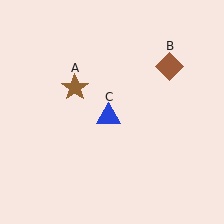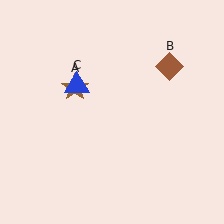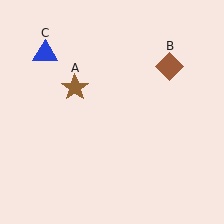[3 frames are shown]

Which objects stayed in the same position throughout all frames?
Brown star (object A) and brown diamond (object B) remained stationary.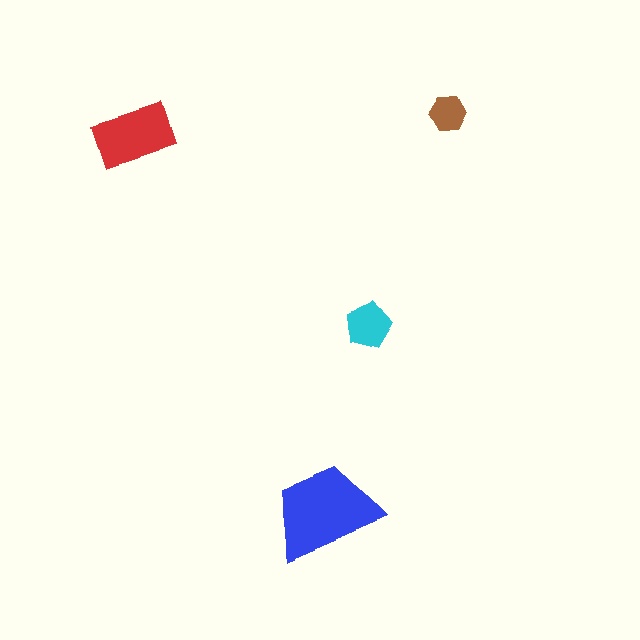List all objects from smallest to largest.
The brown hexagon, the cyan pentagon, the red rectangle, the blue trapezoid.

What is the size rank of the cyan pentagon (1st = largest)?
3rd.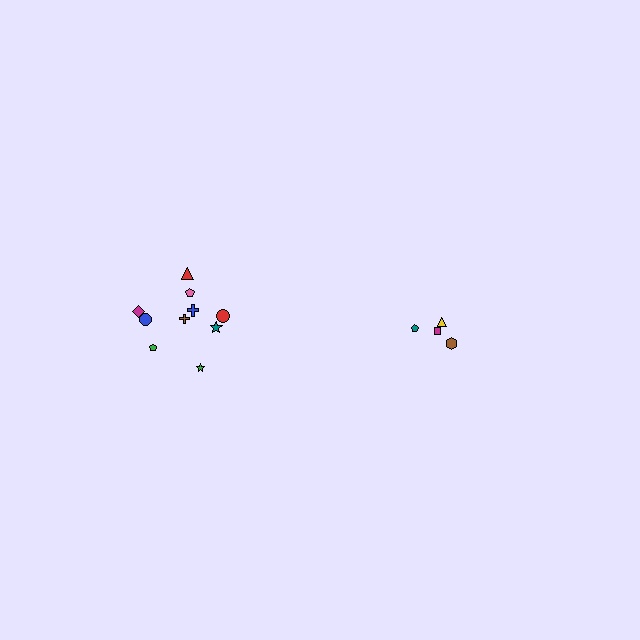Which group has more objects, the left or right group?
The left group.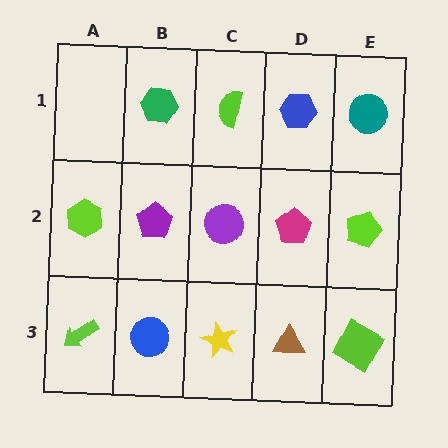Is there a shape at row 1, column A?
No, that cell is empty.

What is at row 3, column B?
A blue circle.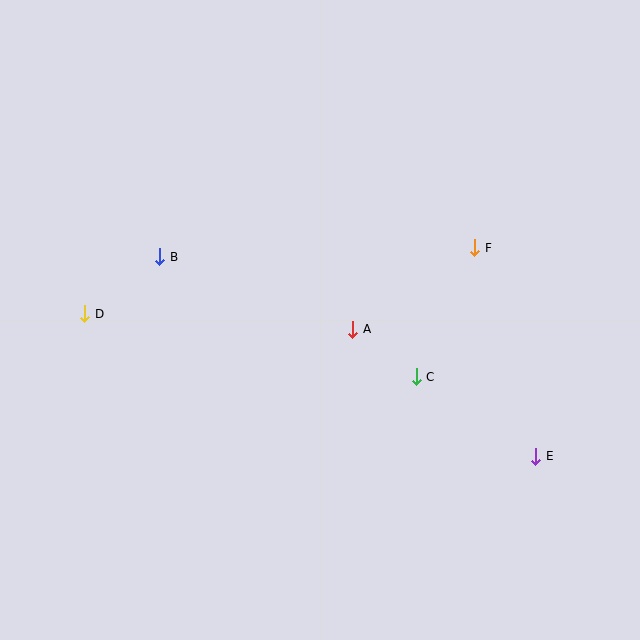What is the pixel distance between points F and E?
The distance between F and E is 217 pixels.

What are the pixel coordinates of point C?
Point C is at (416, 377).